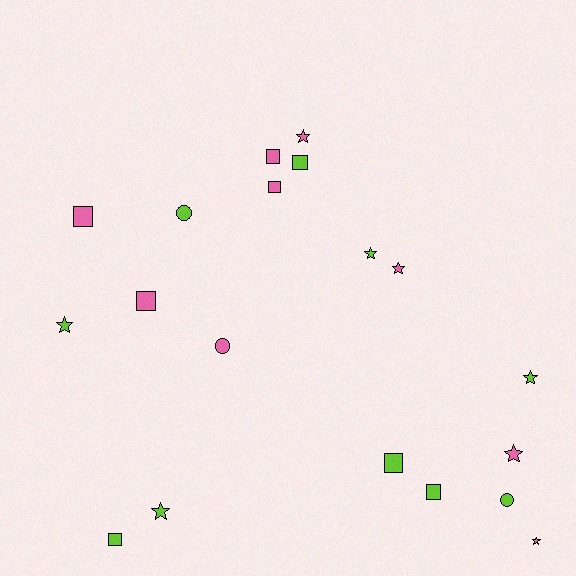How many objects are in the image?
There are 19 objects.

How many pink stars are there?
There are 4 pink stars.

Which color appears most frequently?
Lime, with 10 objects.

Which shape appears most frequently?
Square, with 8 objects.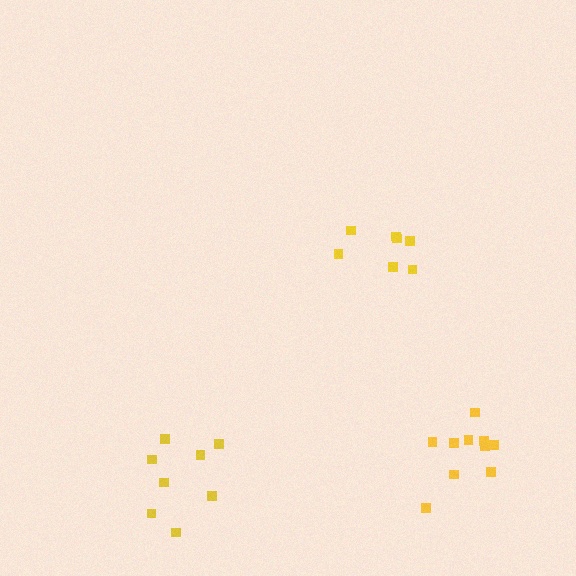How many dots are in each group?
Group 1: 7 dots, Group 2: 10 dots, Group 3: 8 dots (25 total).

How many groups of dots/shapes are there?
There are 3 groups.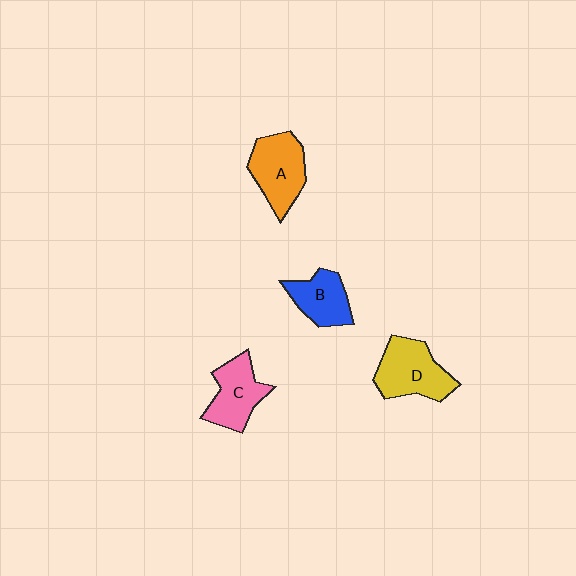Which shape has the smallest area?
Shape B (blue).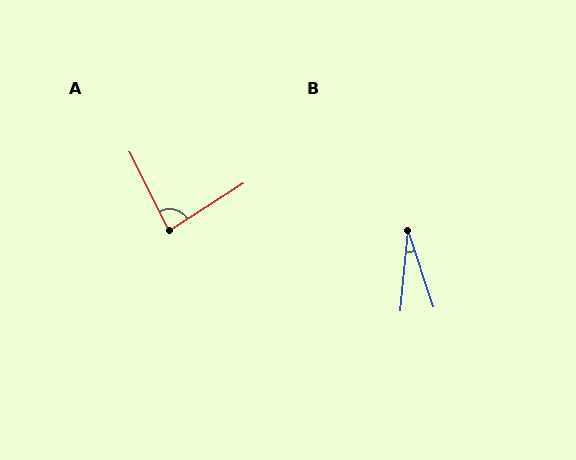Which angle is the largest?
A, at approximately 84 degrees.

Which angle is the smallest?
B, at approximately 24 degrees.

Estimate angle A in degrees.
Approximately 84 degrees.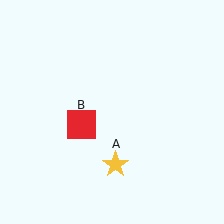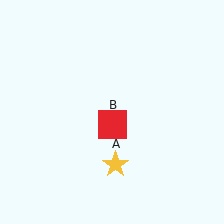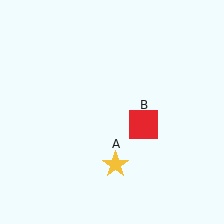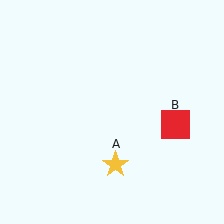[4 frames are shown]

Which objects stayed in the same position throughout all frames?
Yellow star (object A) remained stationary.